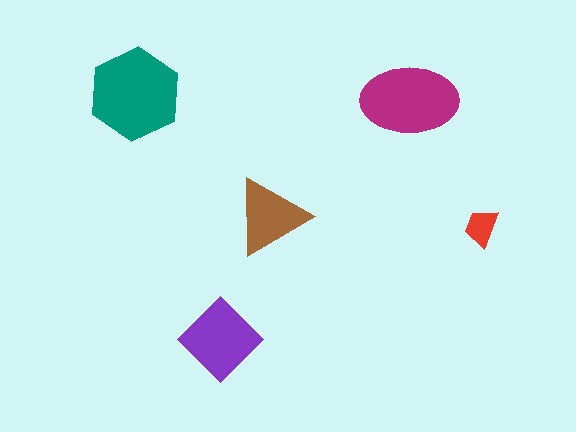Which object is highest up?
The teal hexagon is topmost.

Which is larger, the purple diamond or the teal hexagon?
The teal hexagon.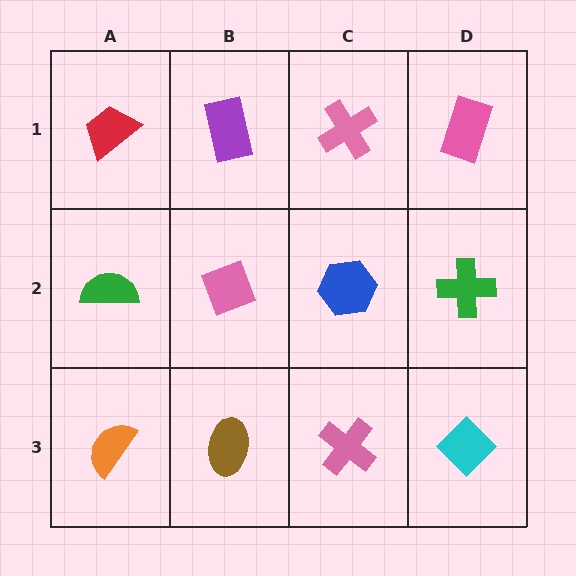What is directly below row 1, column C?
A blue hexagon.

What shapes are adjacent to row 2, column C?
A pink cross (row 1, column C), a pink cross (row 3, column C), a pink diamond (row 2, column B), a green cross (row 2, column D).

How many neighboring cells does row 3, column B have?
3.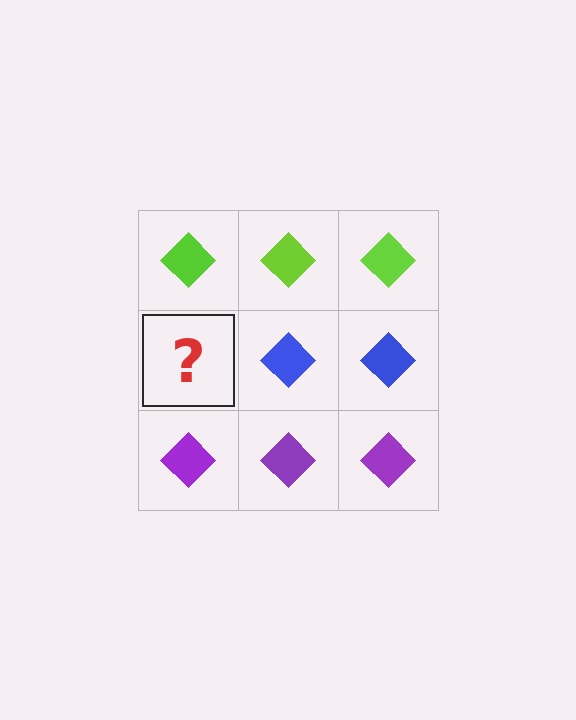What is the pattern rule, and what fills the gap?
The rule is that each row has a consistent color. The gap should be filled with a blue diamond.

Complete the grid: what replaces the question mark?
The question mark should be replaced with a blue diamond.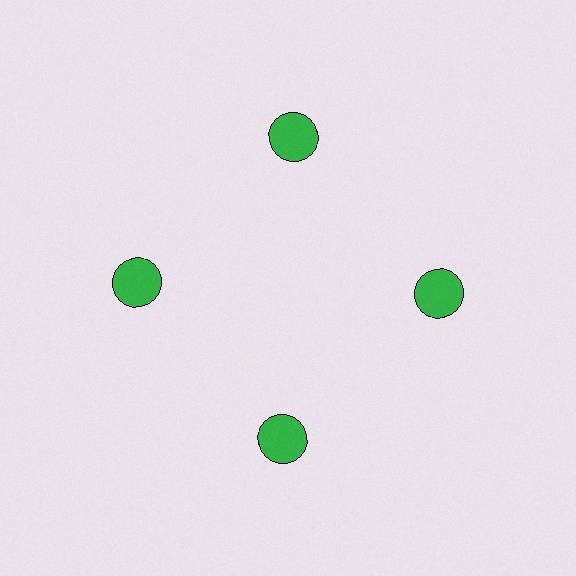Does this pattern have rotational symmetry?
Yes, this pattern has 4-fold rotational symmetry. It looks the same after rotating 90 degrees around the center.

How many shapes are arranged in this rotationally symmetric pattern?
There are 4 shapes, arranged in 4 groups of 1.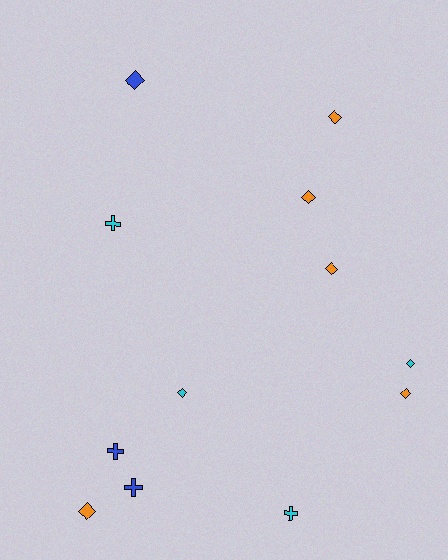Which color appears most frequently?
Orange, with 5 objects.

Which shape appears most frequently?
Diamond, with 8 objects.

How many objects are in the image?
There are 12 objects.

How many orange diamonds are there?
There are 5 orange diamonds.